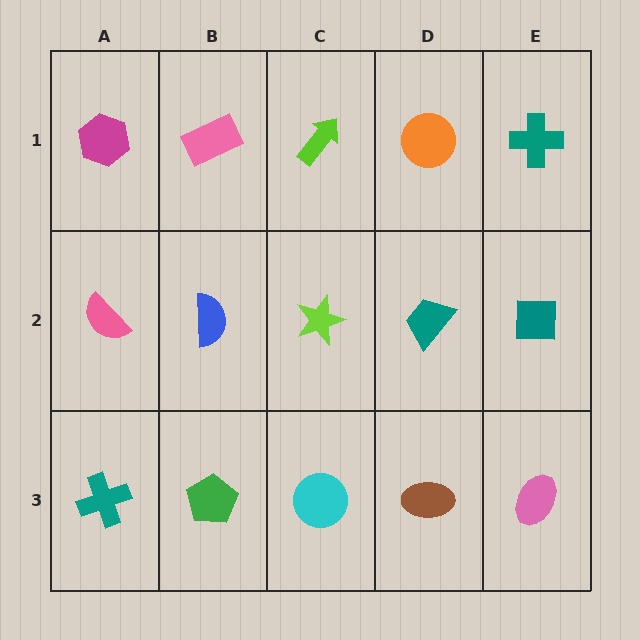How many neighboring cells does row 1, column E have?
2.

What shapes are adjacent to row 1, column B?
A blue semicircle (row 2, column B), a magenta hexagon (row 1, column A), a lime arrow (row 1, column C).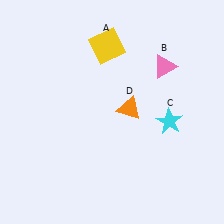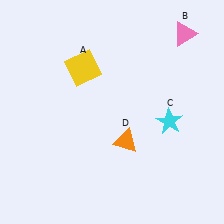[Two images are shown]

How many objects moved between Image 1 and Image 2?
3 objects moved between the two images.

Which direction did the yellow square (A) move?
The yellow square (A) moved left.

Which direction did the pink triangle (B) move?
The pink triangle (B) moved up.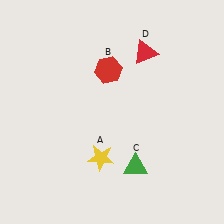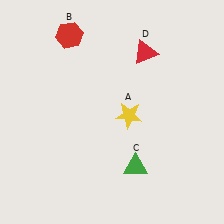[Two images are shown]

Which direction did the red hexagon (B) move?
The red hexagon (B) moved left.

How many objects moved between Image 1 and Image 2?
2 objects moved between the two images.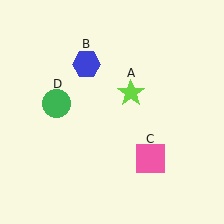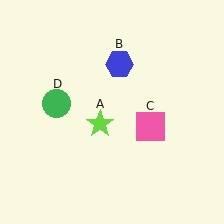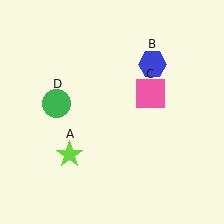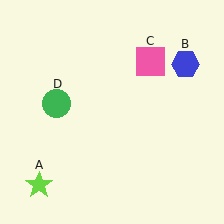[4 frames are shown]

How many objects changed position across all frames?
3 objects changed position: lime star (object A), blue hexagon (object B), pink square (object C).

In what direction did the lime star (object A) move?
The lime star (object A) moved down and to the left.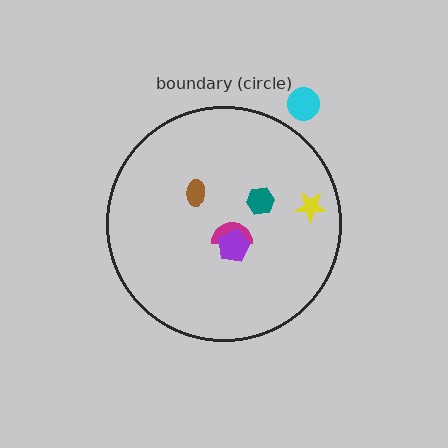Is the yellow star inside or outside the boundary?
Inside.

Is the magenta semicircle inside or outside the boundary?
Inside.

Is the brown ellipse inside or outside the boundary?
Inside.